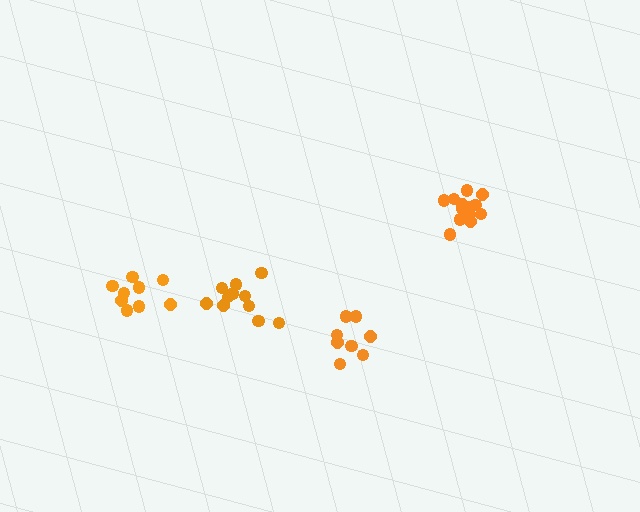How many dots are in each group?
Group 1: 12 dots, Group 2: 9 dots, Group 3: 13 dots, Group 4: 8 dots (42 total).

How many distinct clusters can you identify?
There are 4 distinct clusters.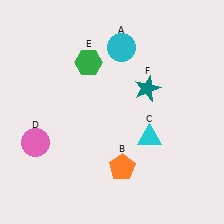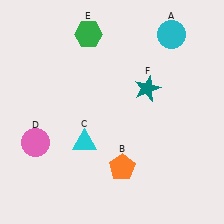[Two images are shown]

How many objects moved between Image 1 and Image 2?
3 objects moved between the two images.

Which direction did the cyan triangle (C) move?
The cyan triangle (C) moved left.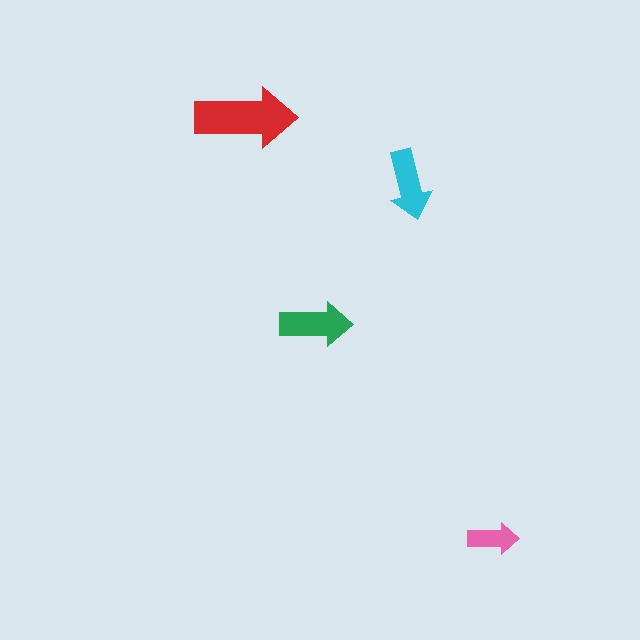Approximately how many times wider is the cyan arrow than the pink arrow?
About 1.5 times wider.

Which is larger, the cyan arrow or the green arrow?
The green one.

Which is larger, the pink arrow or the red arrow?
The red one.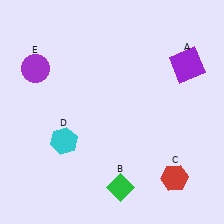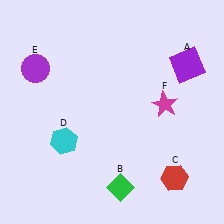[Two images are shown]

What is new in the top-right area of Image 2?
A magenta star (F) was added in the top-right area of Image 2.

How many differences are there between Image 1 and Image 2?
There is 1 difference between the two images.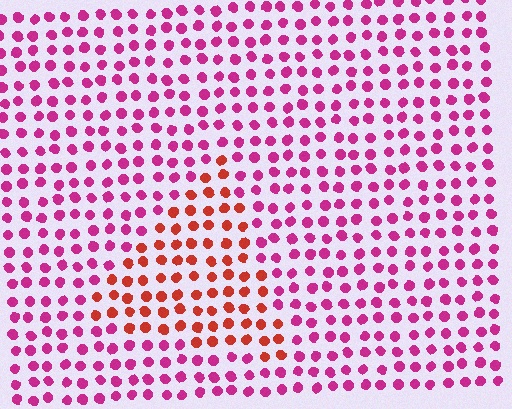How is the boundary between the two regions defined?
The boundary is defined purely by a slight shift in hue (about 42 degrees). Spacing, size, and orientation are identical on both sides.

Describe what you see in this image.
The image is filled with small magenta elements in a uniform arrangement. A triangle-shaped region is visible where the elements are tinted to a slightly different hue, forming a subtle color boundary.